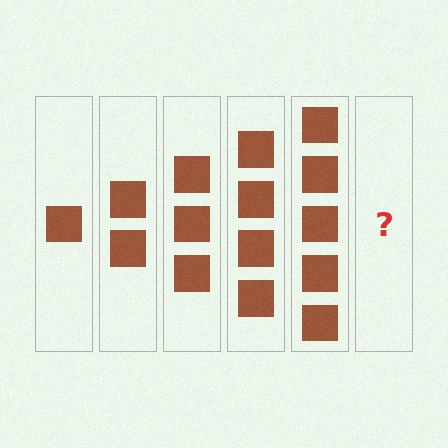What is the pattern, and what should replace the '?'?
The pattern is that each step adds one more square. The '?' should be 6 squares.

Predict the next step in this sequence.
The next step is 6 squares.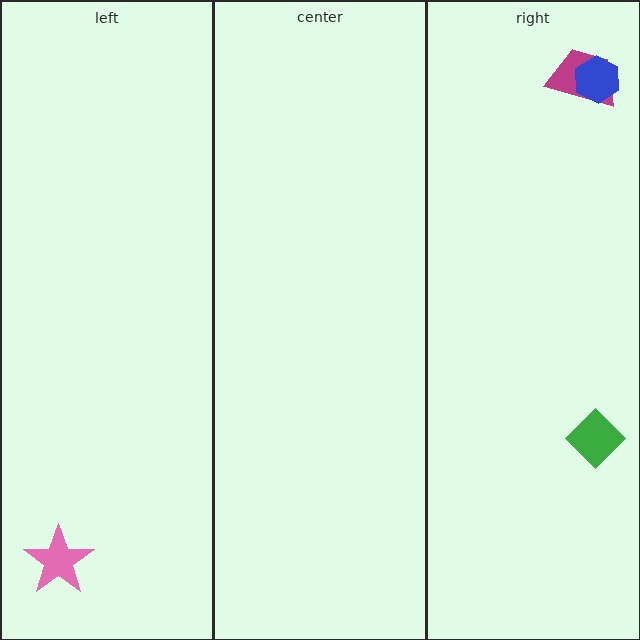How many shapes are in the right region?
3.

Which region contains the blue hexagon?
The right region.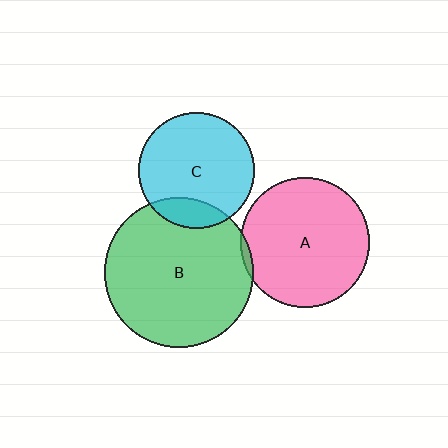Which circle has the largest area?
Circle B (green).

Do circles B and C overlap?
Yes.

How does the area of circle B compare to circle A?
Approximately 1.3 times.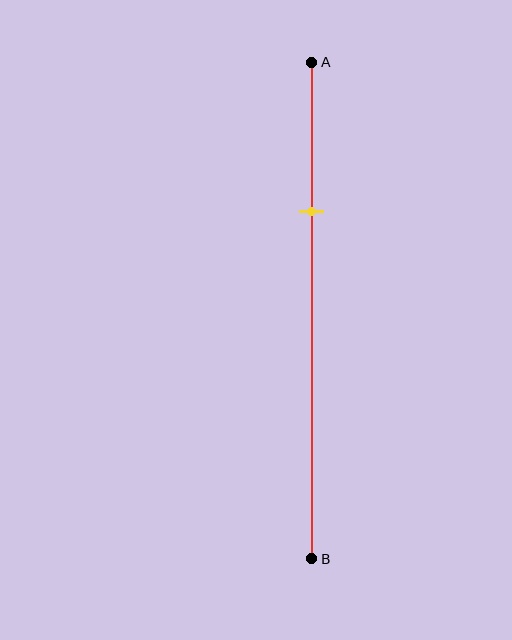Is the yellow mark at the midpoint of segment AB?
No, the mark is at about 30% from A, not at the 50% midpoint.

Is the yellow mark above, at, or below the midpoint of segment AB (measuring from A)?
The yellow mark is above the midpoint of segment AB.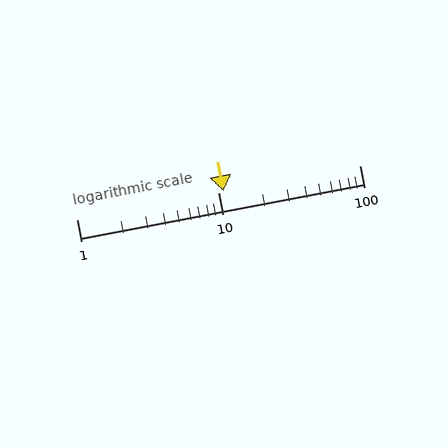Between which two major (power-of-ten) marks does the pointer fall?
The pointer is between 10 and 100.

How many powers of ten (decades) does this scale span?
The scale spans 2 decades, from 1 to 100.